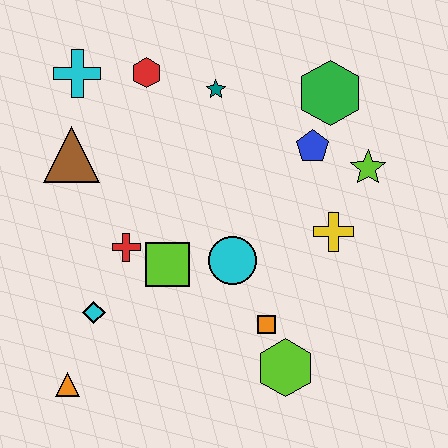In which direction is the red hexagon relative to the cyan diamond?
The red hexagon is above the cyan diamond.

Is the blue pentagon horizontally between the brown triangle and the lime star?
Yes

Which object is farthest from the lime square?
The green hexagon is farthest from the lime square.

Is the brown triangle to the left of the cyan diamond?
Yes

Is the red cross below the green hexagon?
Yes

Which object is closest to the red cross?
The lime square is closest to the red cross.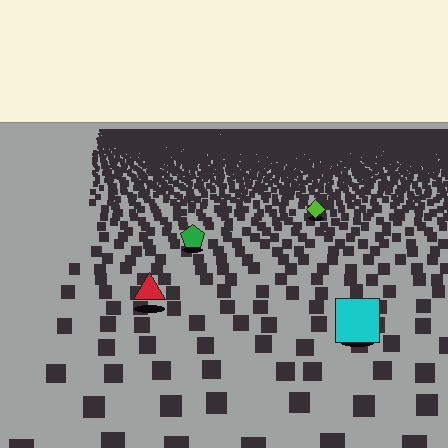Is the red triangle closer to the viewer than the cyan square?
No. The cyan square is closer — you can tell from the texture gradient: the ground texture is coarser near it.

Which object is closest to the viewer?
The cyan square is closest. The texture marks near it are larger and more spread out.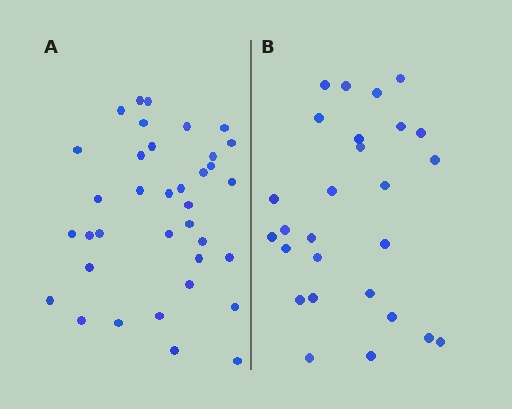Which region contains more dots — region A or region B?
Region A (the left region) has more dots.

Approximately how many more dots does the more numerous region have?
Region A has roughly 8 or so more dots than region B.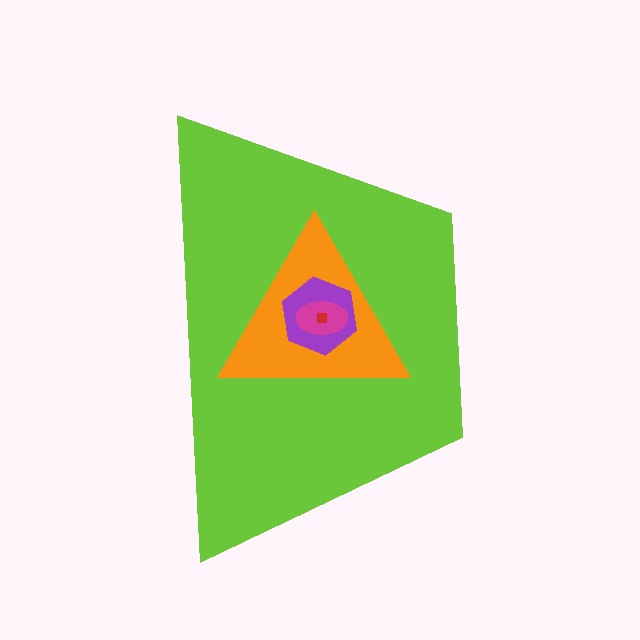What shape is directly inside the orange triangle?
The purple hexagon.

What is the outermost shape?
The lime trapezoid.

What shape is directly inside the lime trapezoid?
The orange triangle.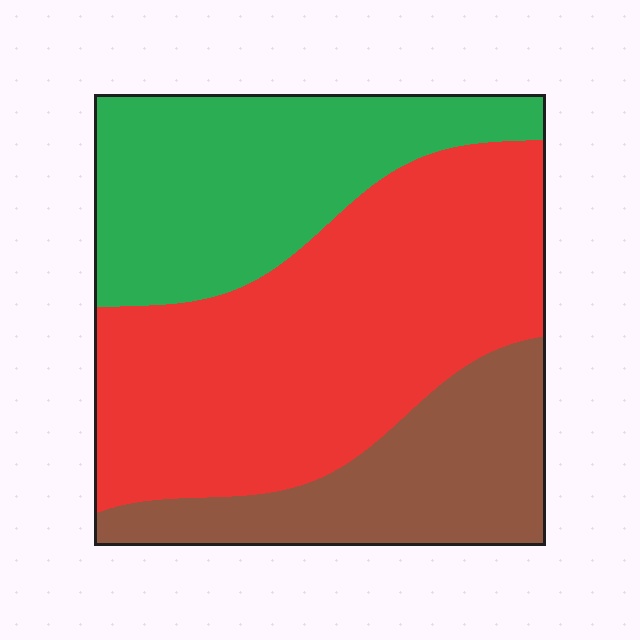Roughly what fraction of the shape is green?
Green covers about 30% of the shape.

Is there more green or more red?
Red.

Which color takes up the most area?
Red, at roughly 50%.